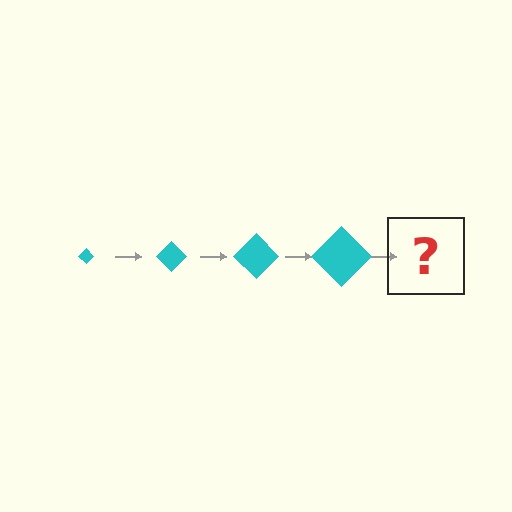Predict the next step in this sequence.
The next step is a cyan diamond, larger than the previous one.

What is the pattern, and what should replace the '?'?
The pattern is that the diamond gets progressively larger each step. The '?' should be a cyan diamond, larger than the previous one.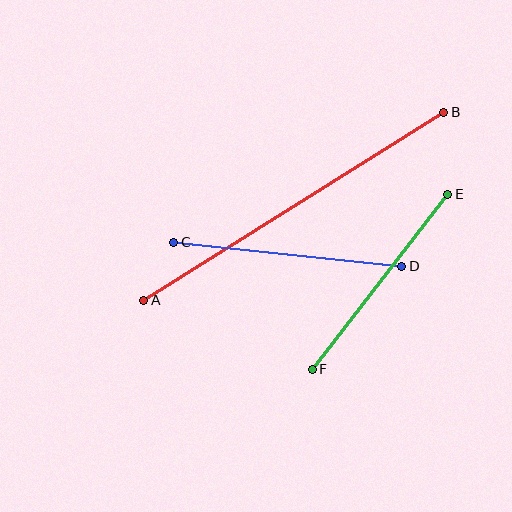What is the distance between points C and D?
The distance is approximately 229 pixels.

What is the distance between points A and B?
The distance is approximately 354 pixels.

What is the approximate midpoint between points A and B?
The midpoint is at approximately (294, 206) pixels.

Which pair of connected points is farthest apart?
Points A and B are farthest apart.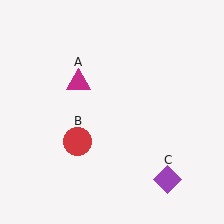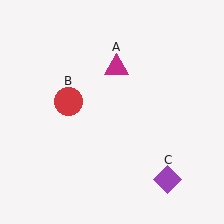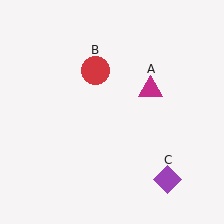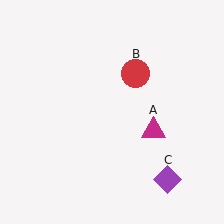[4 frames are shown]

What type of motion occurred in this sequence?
The magenta triangle (object A), red circle (object B) rotated clockwise around the center of the scene.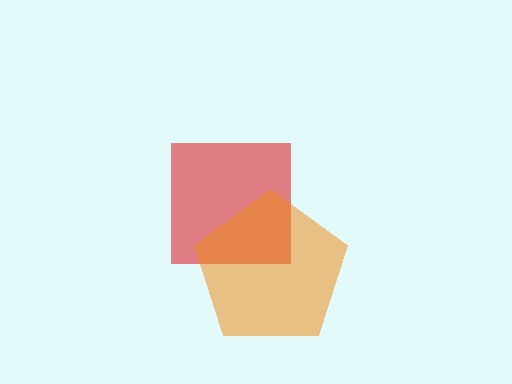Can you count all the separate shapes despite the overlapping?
Yes, there are 2 separate shapes.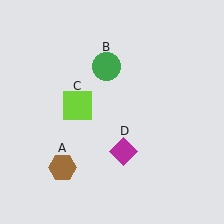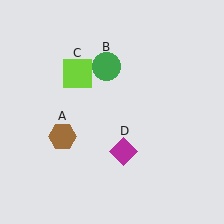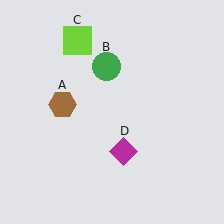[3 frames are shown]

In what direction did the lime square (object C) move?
The lime square (object C) moved up.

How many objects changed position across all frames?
2 objects changed position: brown hexagon (object A), lime square (object C).